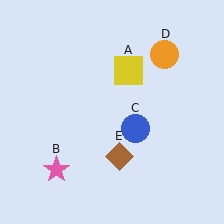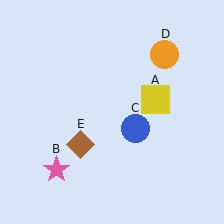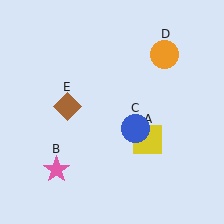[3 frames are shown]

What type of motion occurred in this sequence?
The yellow square (object A), brown diamond (object E) rotated clockwise around the center of the scene.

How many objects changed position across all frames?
2 objects changed position: yellow square (object A), brown diamond (object E).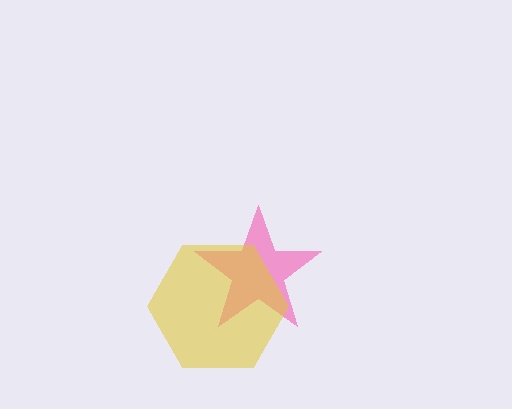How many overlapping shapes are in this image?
There are 2 overlapping shapes in the image.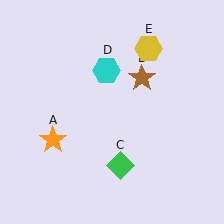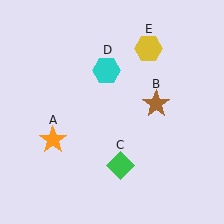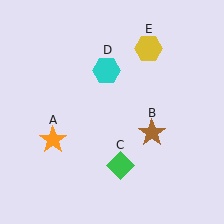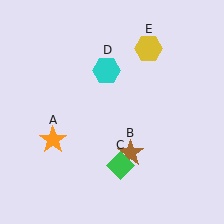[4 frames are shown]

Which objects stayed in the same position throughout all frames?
Orange star (object A) and green diamond (object C) and cyan hexagon (object D) and yellow hexagon (object E) remained stationary.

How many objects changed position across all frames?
1 object changed position: brown star (object B).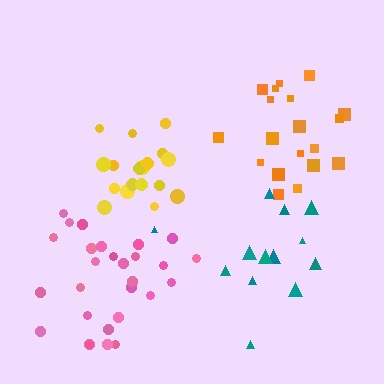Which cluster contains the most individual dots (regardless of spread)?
Pink (28).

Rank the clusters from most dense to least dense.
yellow, pink, orange, teal.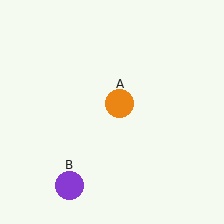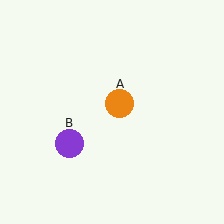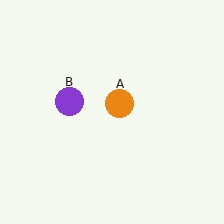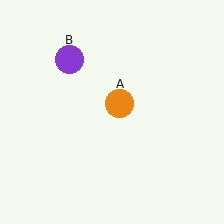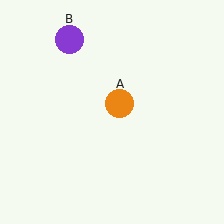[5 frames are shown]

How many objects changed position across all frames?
1 object changed position: purple circle (object B).